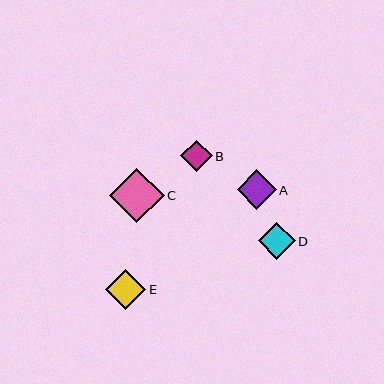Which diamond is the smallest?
Diamond B is the smallest with a size of approximately 31 pixels.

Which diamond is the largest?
Diamond C is the largest with a size of approximately 54 pixels.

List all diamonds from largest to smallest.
From largest to smallest: C, E, A, D, B.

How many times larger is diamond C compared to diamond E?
Diamond C is approximately 1.3 times the size of diamond E.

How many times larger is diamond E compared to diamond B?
Diamond E is approximately 1.3 times the size of diamond B.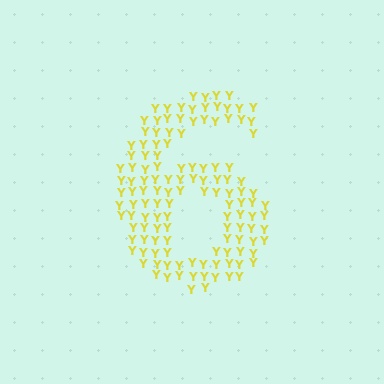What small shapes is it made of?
It is made of small letter Y's.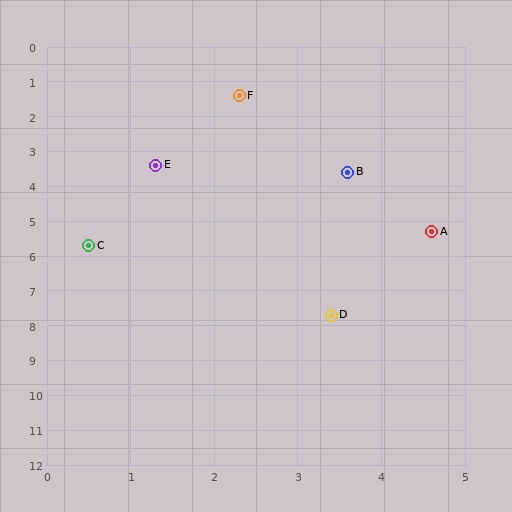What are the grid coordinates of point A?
Point A is at approximately (4.6, 5.3).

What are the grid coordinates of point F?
Point F is at approximately (2.3, 1.4).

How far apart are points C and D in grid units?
Points C and D are about 3.5 grid units apart.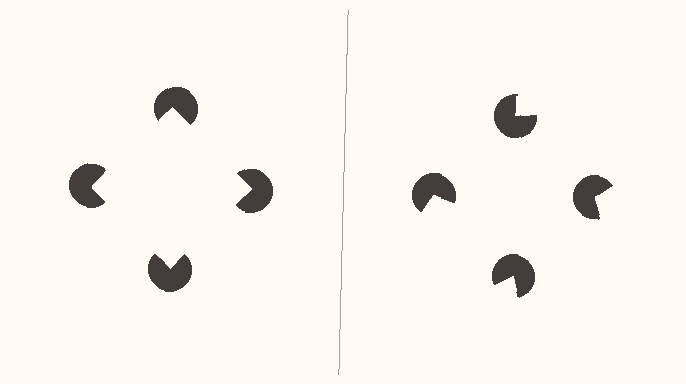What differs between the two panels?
The pac-man discs are positioned identically on both sides; only the wedge orientations differ. On the left they align to a square; on the right they are misaligned.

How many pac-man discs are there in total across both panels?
8 — 4 on each side.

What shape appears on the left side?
An illusory square.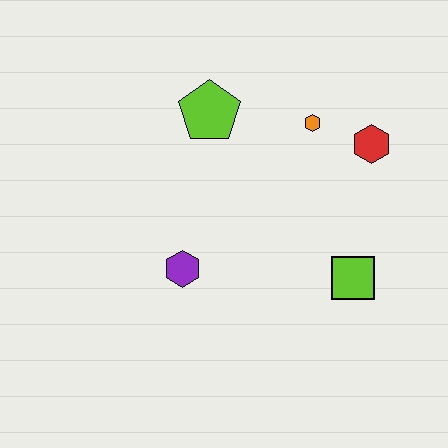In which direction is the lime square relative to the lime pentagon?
The lime square is below the lime pentagon.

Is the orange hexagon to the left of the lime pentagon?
No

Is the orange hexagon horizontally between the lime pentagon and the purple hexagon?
No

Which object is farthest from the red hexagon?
The purple hexagon is farthest from the red hexagon.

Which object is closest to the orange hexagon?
The red hexagon is closest to the orange hexagon.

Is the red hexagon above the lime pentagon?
No